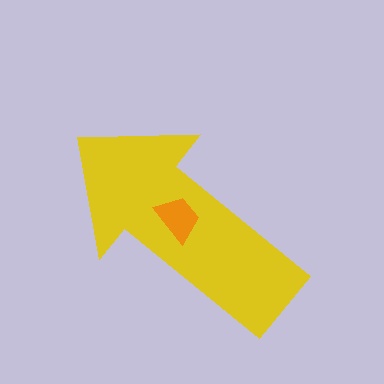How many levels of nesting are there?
2.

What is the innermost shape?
The orange trapezoid.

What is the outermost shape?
The yellow arrow.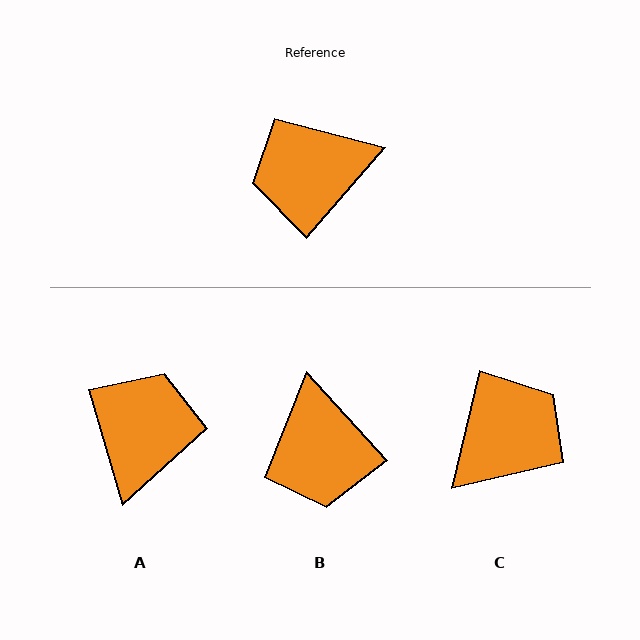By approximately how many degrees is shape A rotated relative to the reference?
Approximately 123 degrees clockwise.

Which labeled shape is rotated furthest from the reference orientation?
C, about 152 degrees away.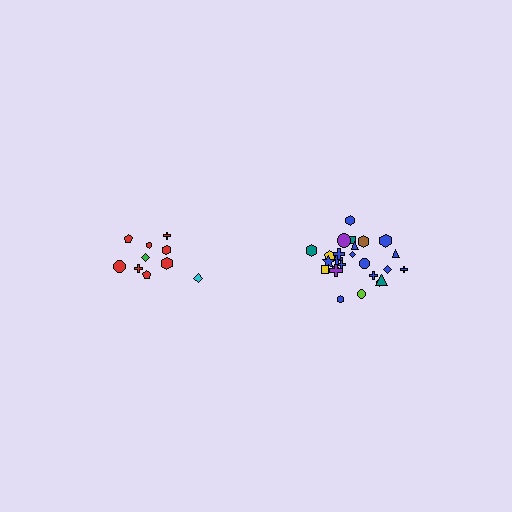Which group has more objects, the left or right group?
The right group.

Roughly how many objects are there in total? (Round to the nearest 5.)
Roughly 35 objects in total.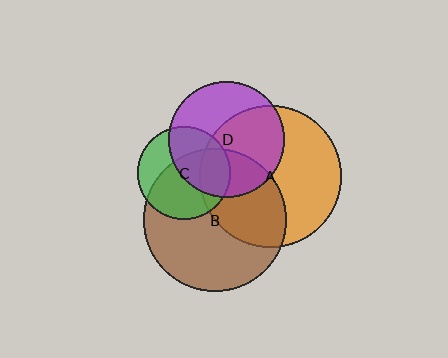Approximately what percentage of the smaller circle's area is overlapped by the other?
Approximately 30%.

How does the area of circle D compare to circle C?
Approximately 1.6 times.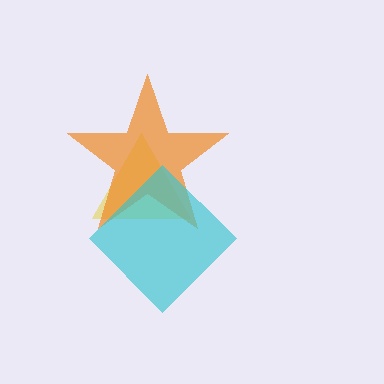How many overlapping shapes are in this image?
There are 3 overlapping shapes in the image.